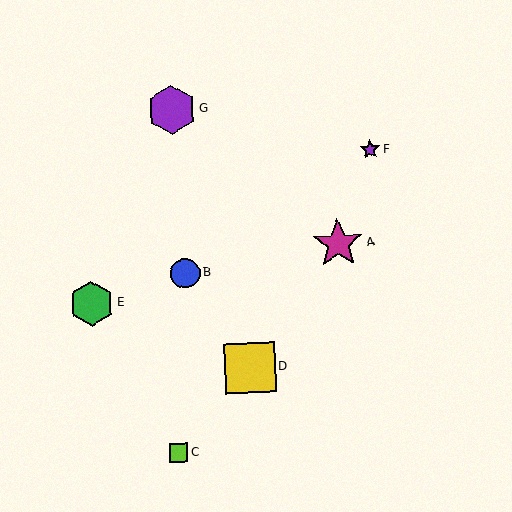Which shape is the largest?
The yellow square (labeled D) is the largest.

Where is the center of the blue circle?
The center of the blue circle is at (185, 273).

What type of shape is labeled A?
Shape A is a magenta star.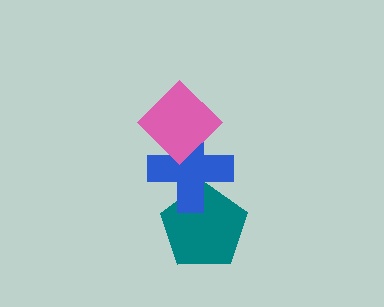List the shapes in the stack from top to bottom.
From top to bottom: the pink diamond, the blue cross, the teal pentagon.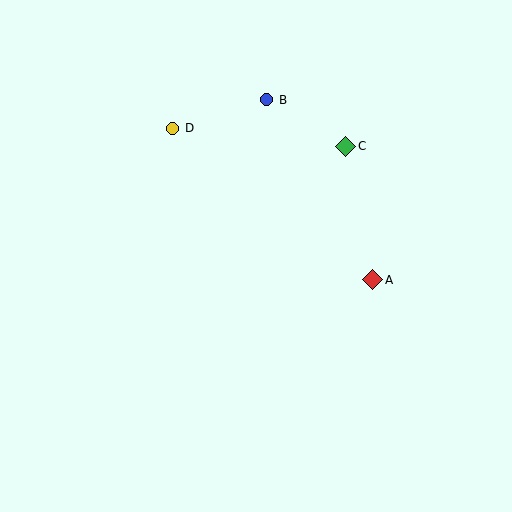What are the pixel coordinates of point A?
Point A is at (373, 280).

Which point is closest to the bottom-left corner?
Point D is closest to the bottom-left corner.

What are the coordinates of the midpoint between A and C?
The midpoint between A and C is at (359, 213).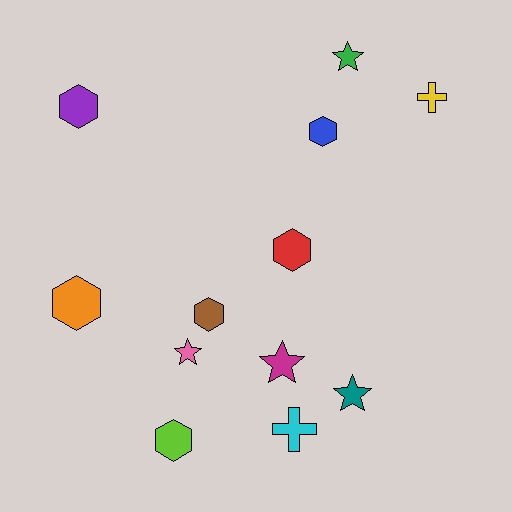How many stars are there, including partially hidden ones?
There are 4 stars.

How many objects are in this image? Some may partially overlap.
There are 12 objects.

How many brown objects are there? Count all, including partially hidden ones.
There is 1 brown object.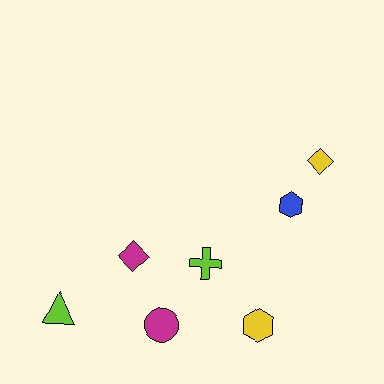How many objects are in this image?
There are 7 objects.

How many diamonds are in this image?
There are 2 diamonds.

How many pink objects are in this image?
There are no pink objects.